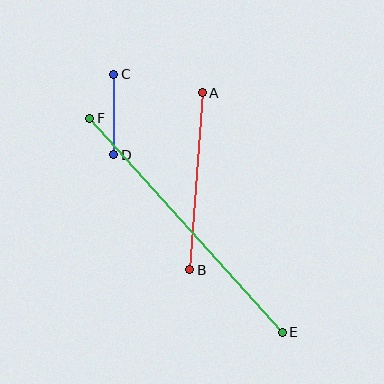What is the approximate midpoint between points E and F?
The midpoint is at approximately (186, 225) pixels.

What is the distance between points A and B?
The distance is approximately 177 pixels.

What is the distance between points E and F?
The distance is approximately 288 pixels.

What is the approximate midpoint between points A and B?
The midpoint is at approximately (196, 181) pixels.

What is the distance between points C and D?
The distance is approximately 81 pixels.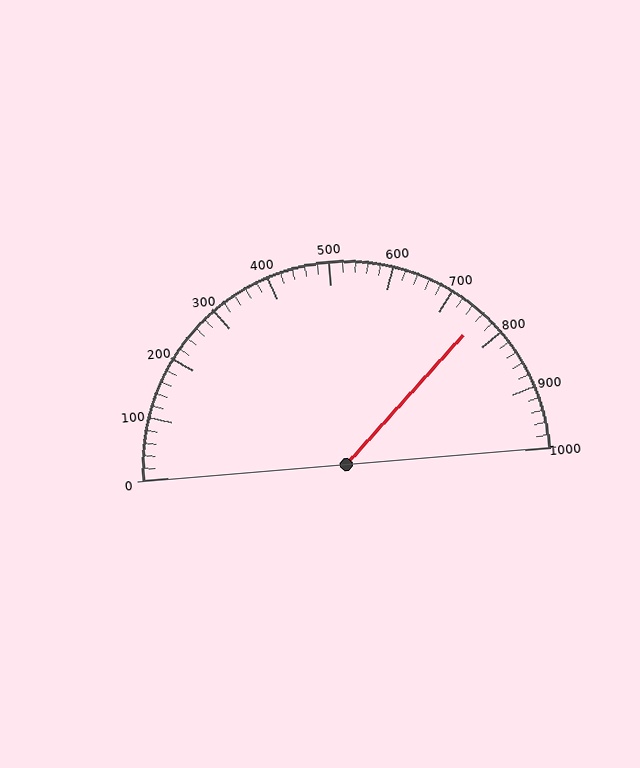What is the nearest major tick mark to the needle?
The nearest major tick mark is 800.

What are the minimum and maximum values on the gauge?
The gauge ranges from 0 to 1000.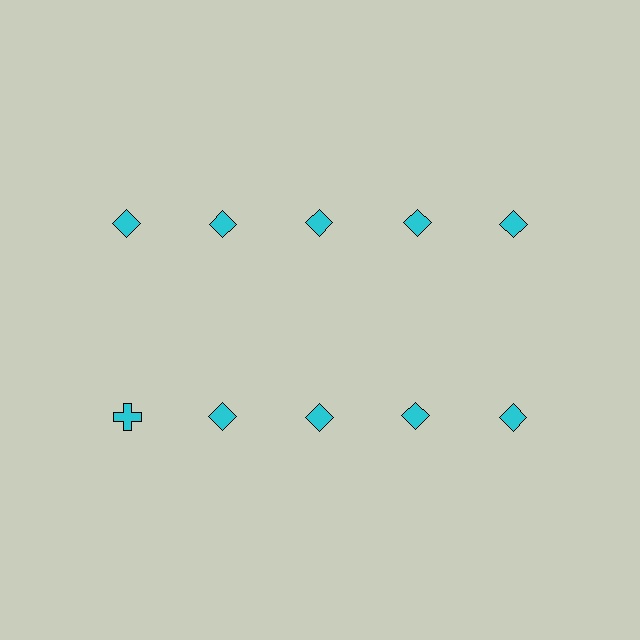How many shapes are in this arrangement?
There are 10 shapes arranged in a grid pattern.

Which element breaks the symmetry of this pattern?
The cyan cross in the second row, leftmost column breaks the symmetry. All other shapes are cyan diamonds.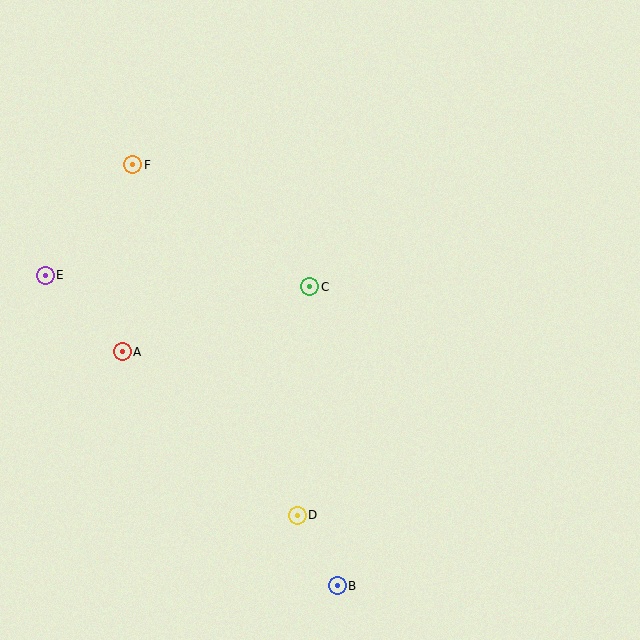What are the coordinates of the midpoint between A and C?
The midpoint between A and C is at (216, 319).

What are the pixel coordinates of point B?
Point B is at (337, 586).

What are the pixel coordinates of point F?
Point F is at (133, 165).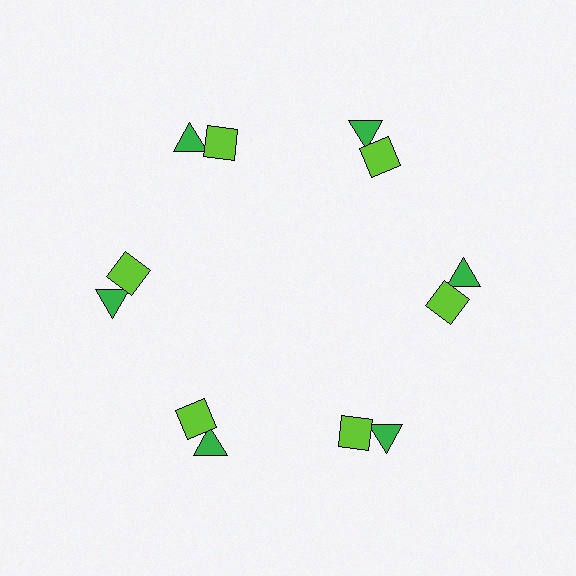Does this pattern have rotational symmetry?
Yes, this pattern has 6-fold rotational symmetry. It looks the same after rotating 60 degrees around the center.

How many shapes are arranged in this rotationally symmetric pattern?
There are 12 shapes, arranged in 6 groups of 2.